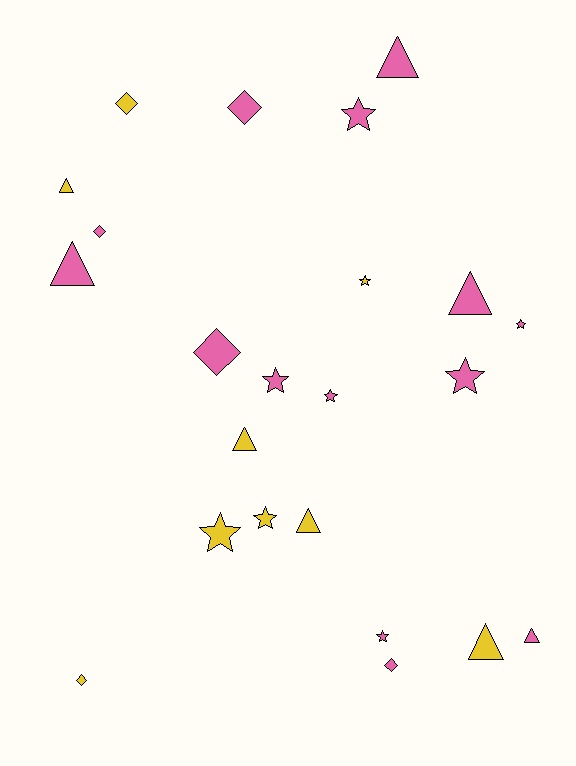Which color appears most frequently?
Pink, with 14 objects.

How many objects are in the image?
There are 23 objects.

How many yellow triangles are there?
There are 4 yellow triangles.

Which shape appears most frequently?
Star, with 9 objects.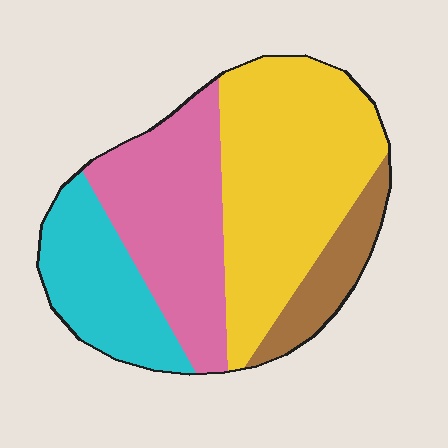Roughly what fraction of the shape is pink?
Pink covers roughly 30% of the shape.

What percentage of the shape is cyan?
Cyan takes up about one fifth (1/5) of the shape.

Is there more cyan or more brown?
Cyan.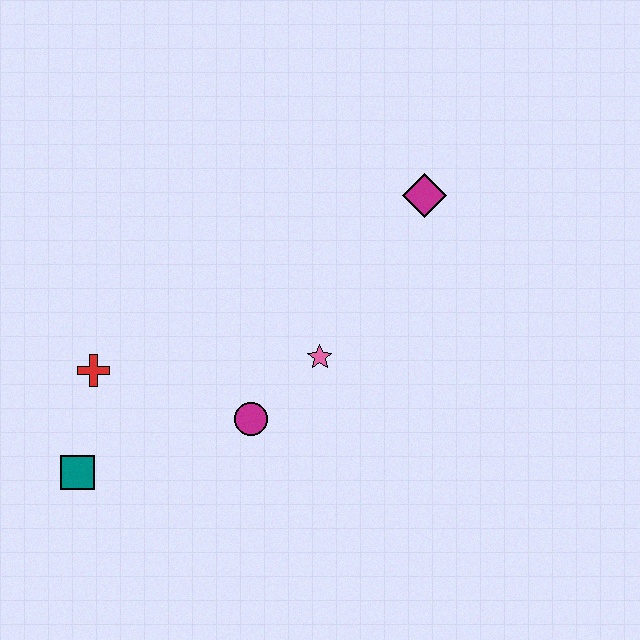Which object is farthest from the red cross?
The magenta diamond is farthest from the red cross.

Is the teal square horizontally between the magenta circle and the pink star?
No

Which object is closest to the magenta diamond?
The pink star is closest to the magenta diamond.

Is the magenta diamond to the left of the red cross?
No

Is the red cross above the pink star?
No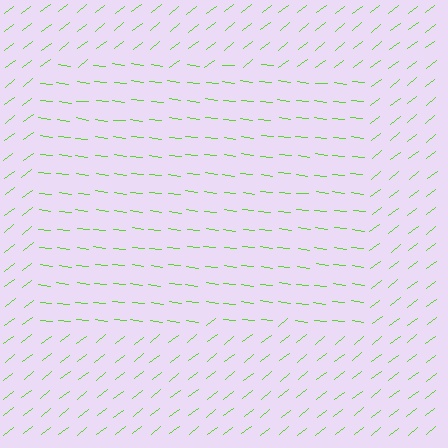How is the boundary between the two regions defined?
The boundary is defined purely by a change in line orientation (approximately 45 degrees difference). All lines are the same color and thickness.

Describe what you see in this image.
The image is filled with small lime line segments. A rectangle region in the image has lines oriented differently from the surrounding lines, creating a visible texture boundary.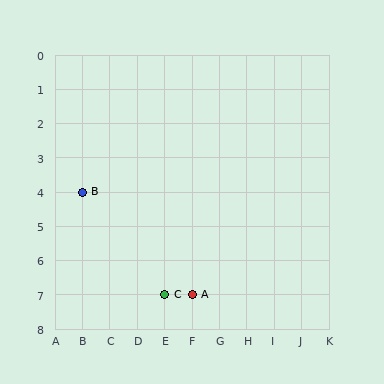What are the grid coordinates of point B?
Point B is at grid coordinates (B, 4).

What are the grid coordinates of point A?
Point A is at grid coordinates (F, 7).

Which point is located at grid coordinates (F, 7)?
Point A is at (F, 7).